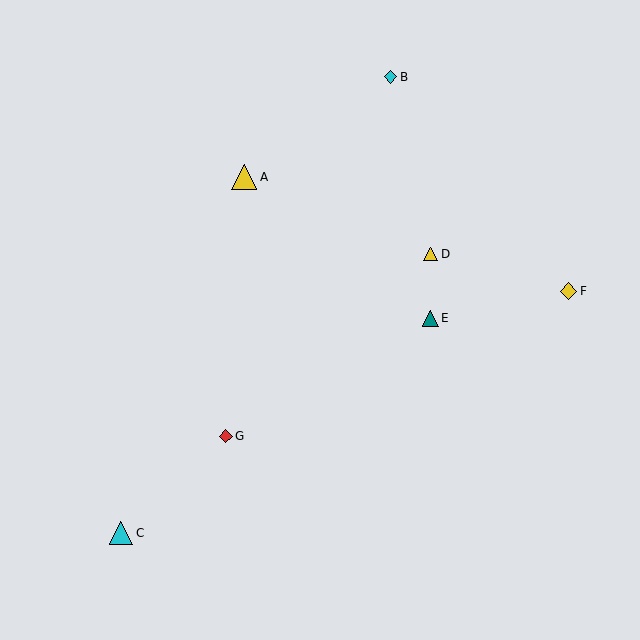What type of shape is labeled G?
Shape G is a red diamond.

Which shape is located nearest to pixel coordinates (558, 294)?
The yellow diamond (labeled F) at (568, 291) is nearest to that location.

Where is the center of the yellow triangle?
The center of the yellow triangle is at (244, 177).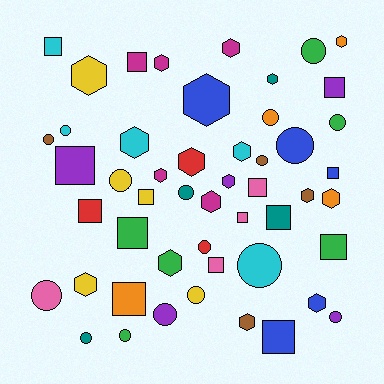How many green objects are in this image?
There are 6 green objects.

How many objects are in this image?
There are 50 objects.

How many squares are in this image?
There are 15 squares.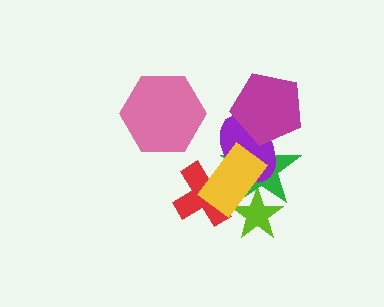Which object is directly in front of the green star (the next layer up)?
The purple ellipse is directly in front of the green star.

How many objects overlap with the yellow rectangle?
4 objects overlap with the yellow rectangle.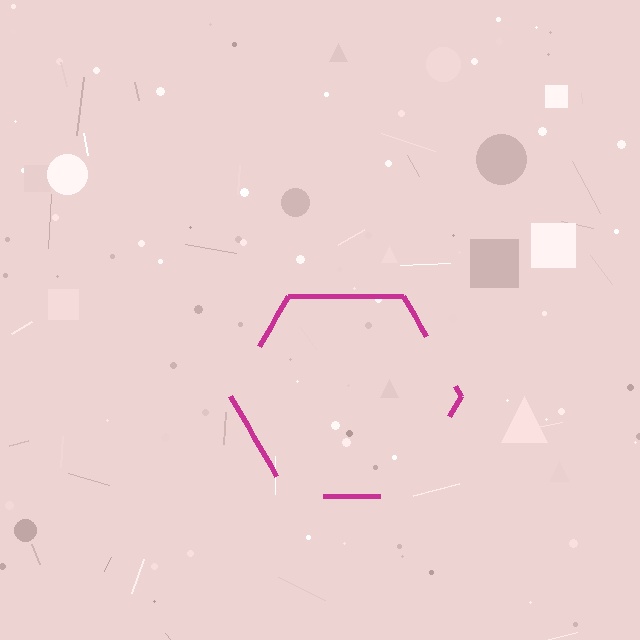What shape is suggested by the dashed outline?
The dashed outline suggests a hexagon.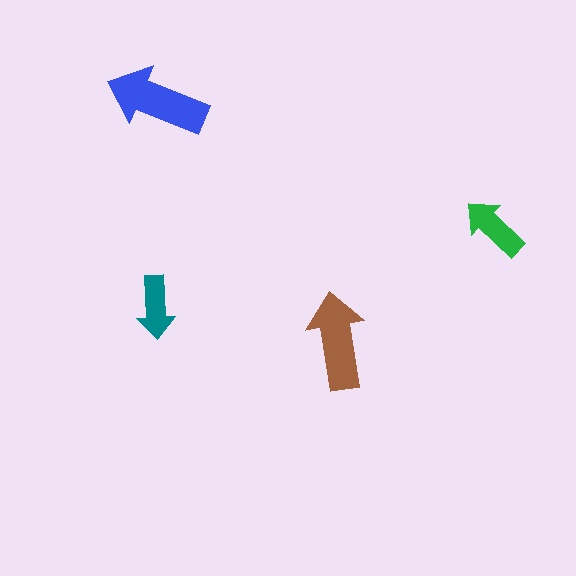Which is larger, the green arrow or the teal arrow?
The green one.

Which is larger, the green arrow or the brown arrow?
The brown one.